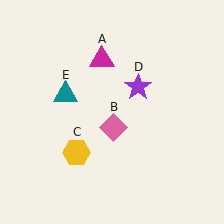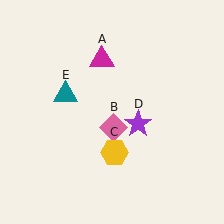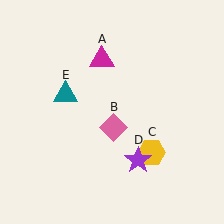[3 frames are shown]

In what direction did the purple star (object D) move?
The purple star (object D) moved down.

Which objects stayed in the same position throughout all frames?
Magenta triangle (object A) and pink diamond (object B) and teal triangle (object E) remained stationary.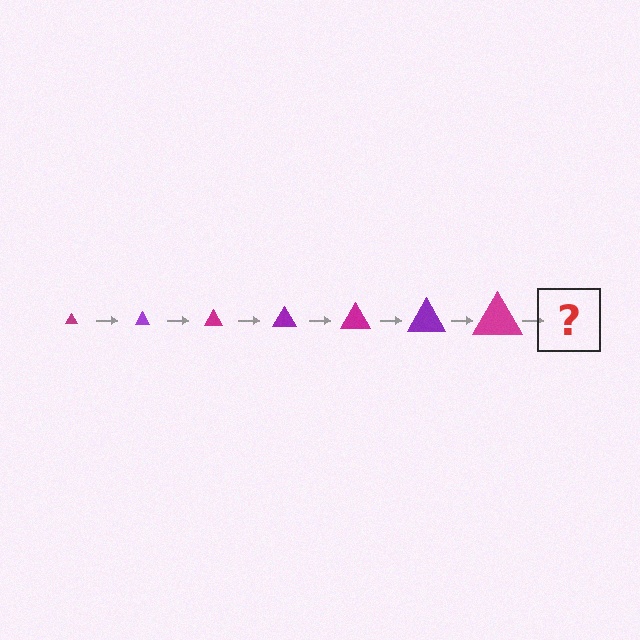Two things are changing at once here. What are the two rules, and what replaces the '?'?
The two rules are that the triangle grows larger each step and the color cycles through magenta and purple. The '?' should be a purple triangle, larger than the previous one.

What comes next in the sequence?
The next element should be a purple triangle, larger than the previous one.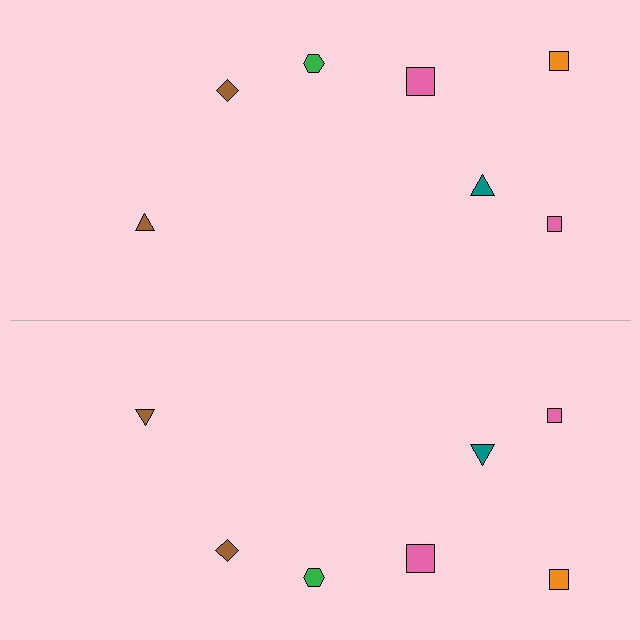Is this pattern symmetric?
Yes, this pattern has bilateral (reflection) symmetry.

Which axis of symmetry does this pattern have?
The pattern has a horizontal axis of symmetry running through the center of the image.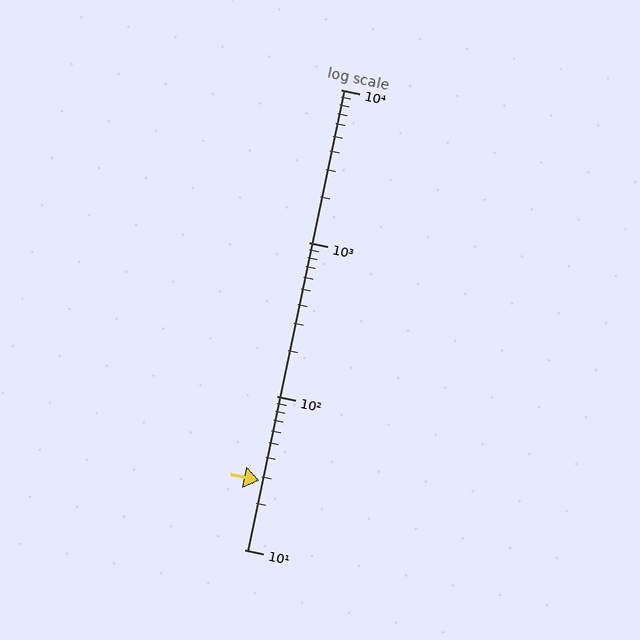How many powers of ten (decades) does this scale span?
The scale spans 3 decades, from 10 to 10000.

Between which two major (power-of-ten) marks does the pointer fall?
The pointer is between 10 and 100.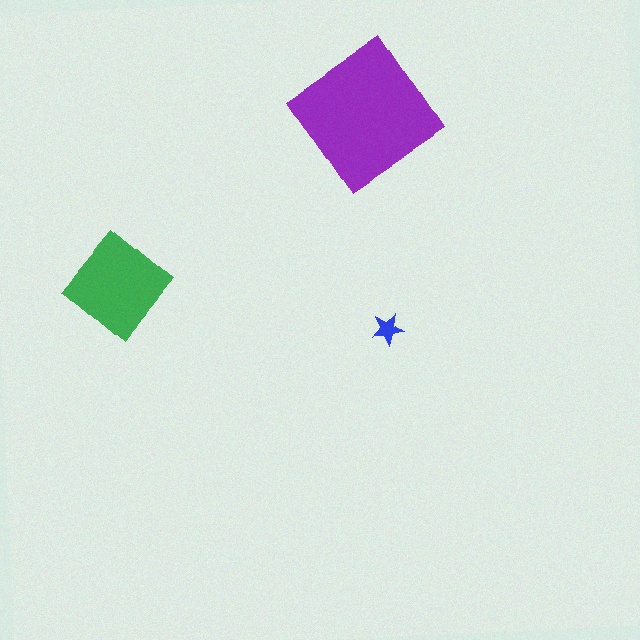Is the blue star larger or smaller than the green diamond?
Smaller.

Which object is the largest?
The purple diamond.